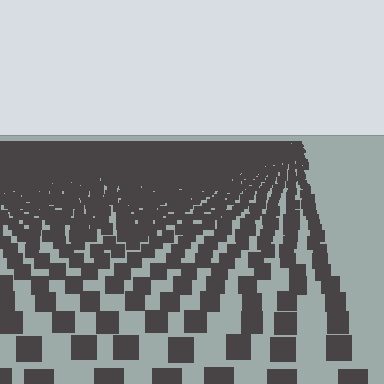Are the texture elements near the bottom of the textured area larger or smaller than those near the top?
Larger. Near the bottom, elements are closer to the viewer and appear at a bigger on-screen size.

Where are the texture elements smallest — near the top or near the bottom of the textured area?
Near the top.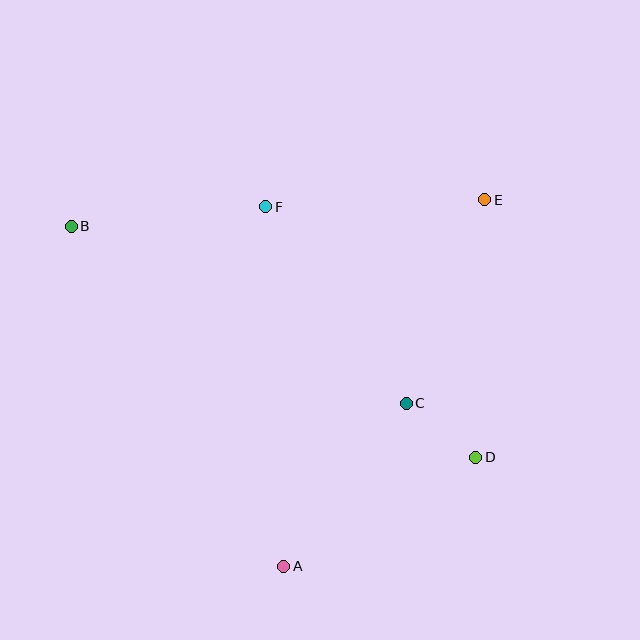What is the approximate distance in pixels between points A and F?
The distance between A and F is approximately 360 pixels.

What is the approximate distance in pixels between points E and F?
The distance between E and F is approximately 219 pixels.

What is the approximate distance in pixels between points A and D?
The distance between A and D is approximately 220 pixels.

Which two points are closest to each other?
Points C and D are closest to each other.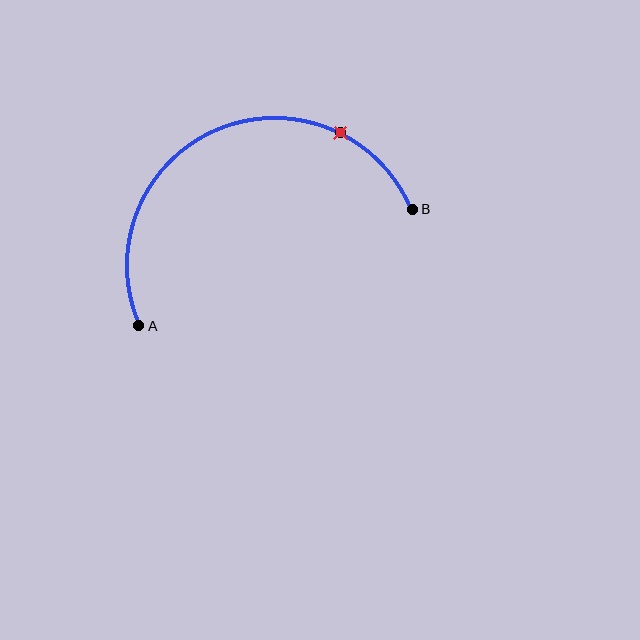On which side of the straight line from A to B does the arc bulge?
The arc bulges above the straight line connecting A and B.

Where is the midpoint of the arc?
The arc midpoint is the point on the curve farthest from the straight line joining A and B. It sits above that line.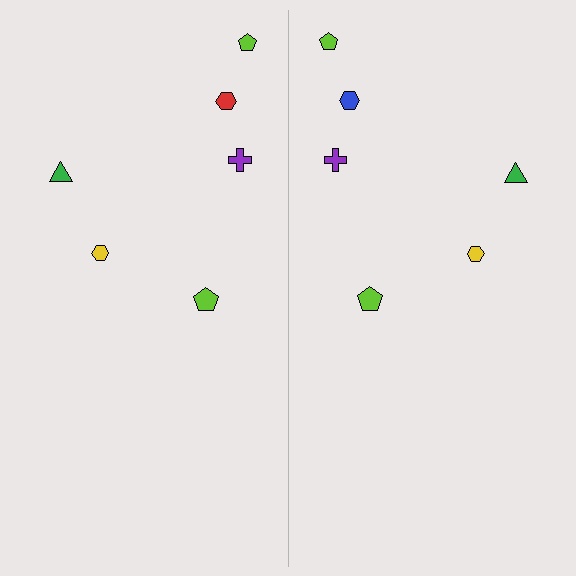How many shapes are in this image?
There are 12 shapes in this image.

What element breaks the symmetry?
The blue hexagon on the right side breaks the symmetry — its mirror counterpart is red.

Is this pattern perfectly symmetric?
No, the pattern is not perfectly symmetric. The blue hexagon on the right side breaks the symmetry — its mirror counterpart is red.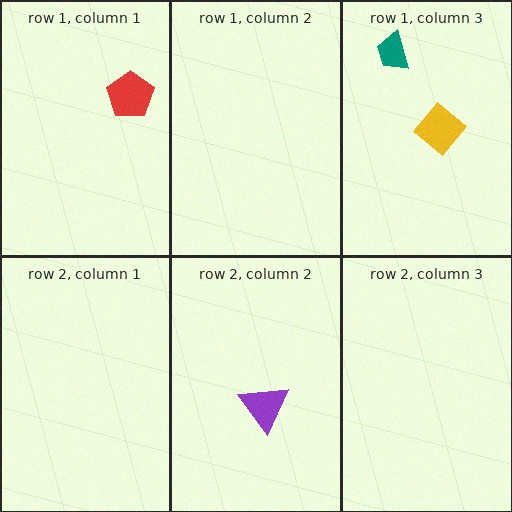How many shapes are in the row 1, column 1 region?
1.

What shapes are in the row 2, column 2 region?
The purple triangle.